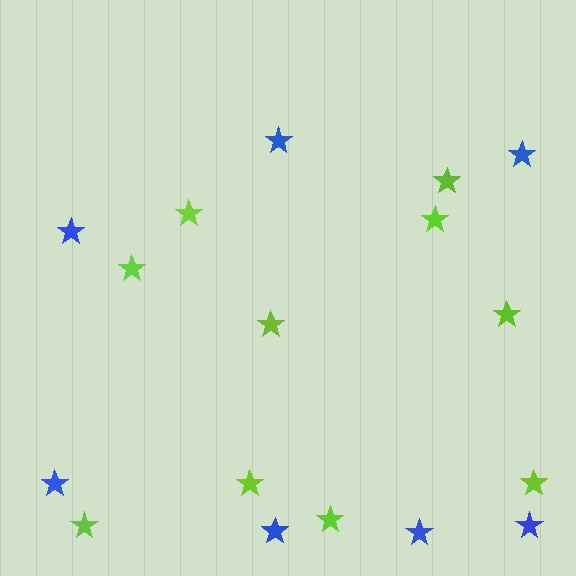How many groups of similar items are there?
There are 2 groups: one group of lime stars (10) and one group of blue stars (7).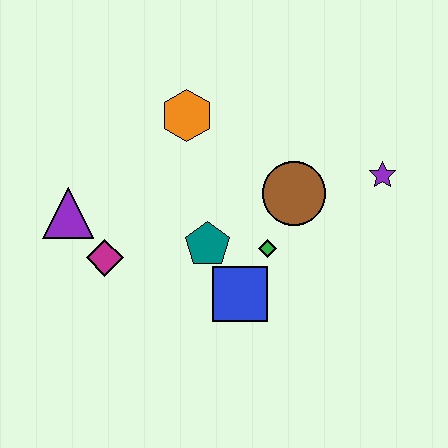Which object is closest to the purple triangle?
The magenta diamond is closest to the purple triangle.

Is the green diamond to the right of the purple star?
No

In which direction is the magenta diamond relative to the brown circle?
The magenta diamond is to the left of the brown circle.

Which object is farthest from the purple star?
The purple triangle is farthest from the purple star.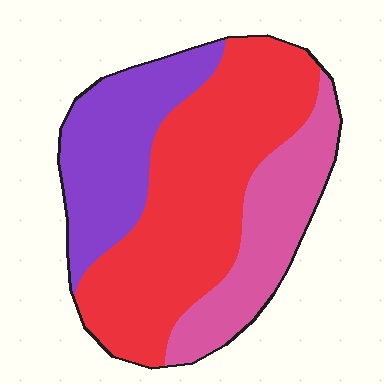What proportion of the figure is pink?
Pink covers around 25% of the figure.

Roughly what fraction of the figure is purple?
Purple covers about 25% of the figure.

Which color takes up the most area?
Red, at roughly 50%.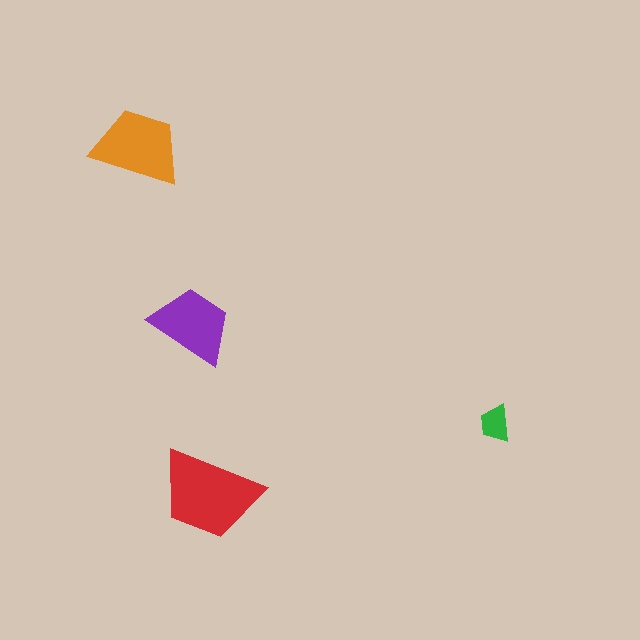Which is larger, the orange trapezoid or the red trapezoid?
The red one.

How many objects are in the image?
There are 4 objects in the image.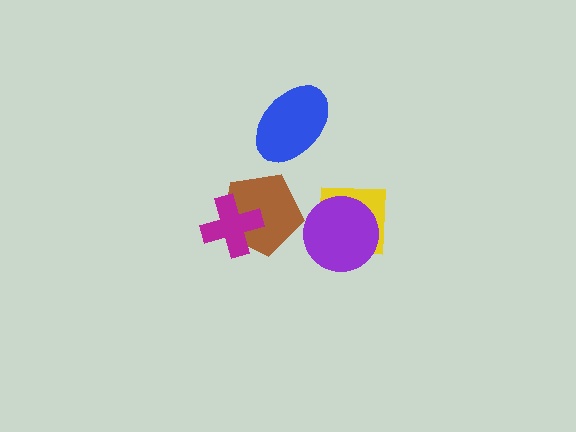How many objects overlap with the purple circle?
1 object overlaps with the purple circle.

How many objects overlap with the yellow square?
1 object overlaps with the yellow square.